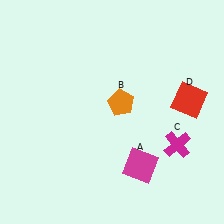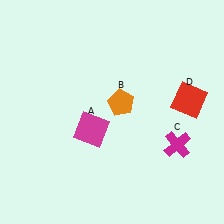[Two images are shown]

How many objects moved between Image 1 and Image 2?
1 object moved between the two images.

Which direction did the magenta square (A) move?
The magenta square (A) moved left.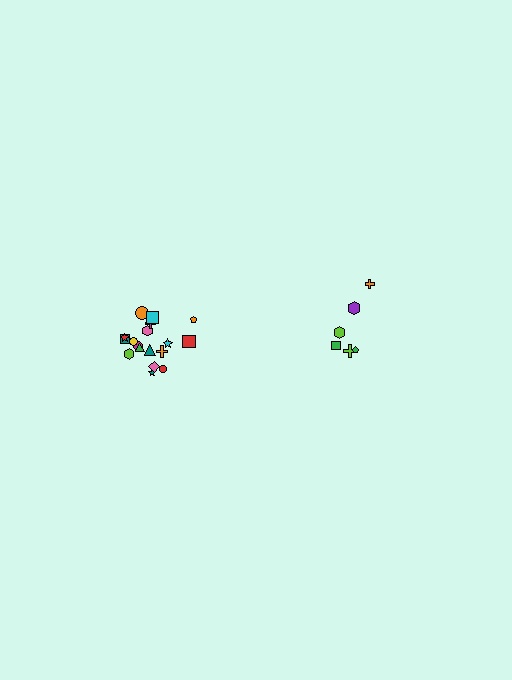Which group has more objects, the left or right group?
The left group.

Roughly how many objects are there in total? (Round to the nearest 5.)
Roughly 25 objects in total.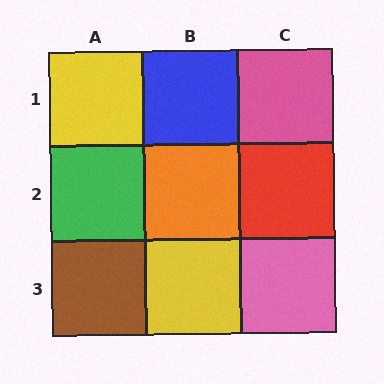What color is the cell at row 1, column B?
Blue.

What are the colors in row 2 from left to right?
Green, orange, red.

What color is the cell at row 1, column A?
Yellow.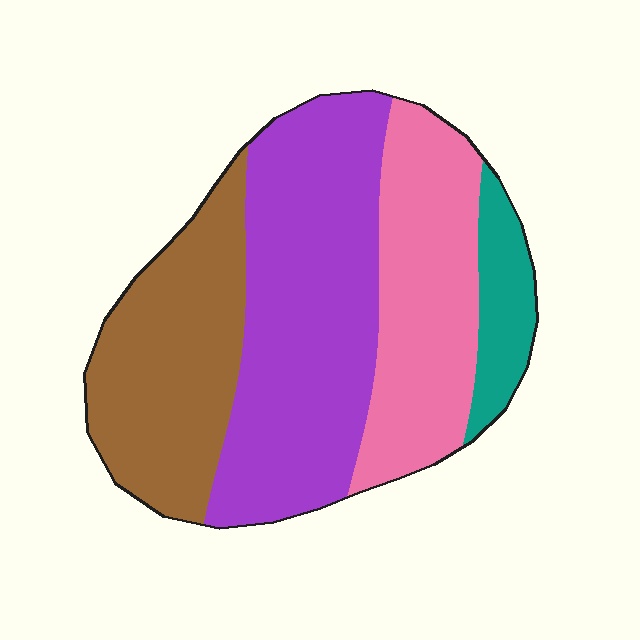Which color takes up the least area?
Teal, at roughly 10%.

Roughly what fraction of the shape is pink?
Pink covers around 25% of the shape.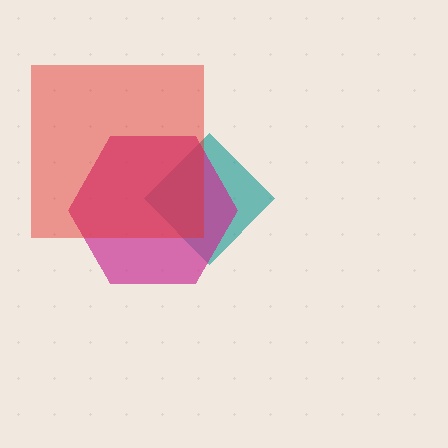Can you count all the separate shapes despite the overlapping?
Yes, there are 3 separate shapes.